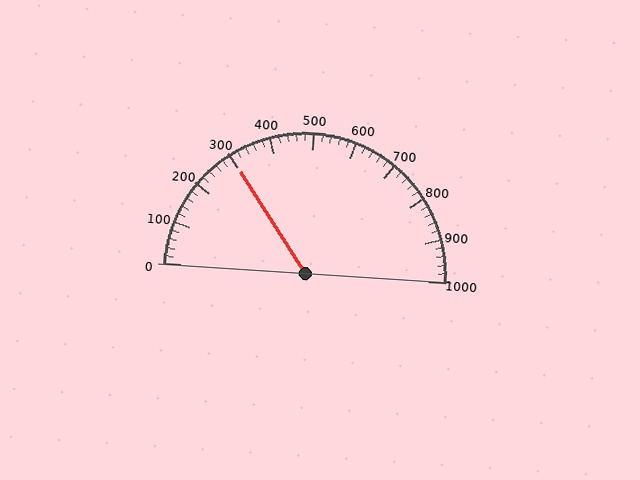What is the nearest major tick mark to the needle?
The nearest major tick mark is 300.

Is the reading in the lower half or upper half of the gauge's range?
The reading is in the lower half of the range (0 to 1000).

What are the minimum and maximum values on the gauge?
The gauge ranges from 0 to 1000.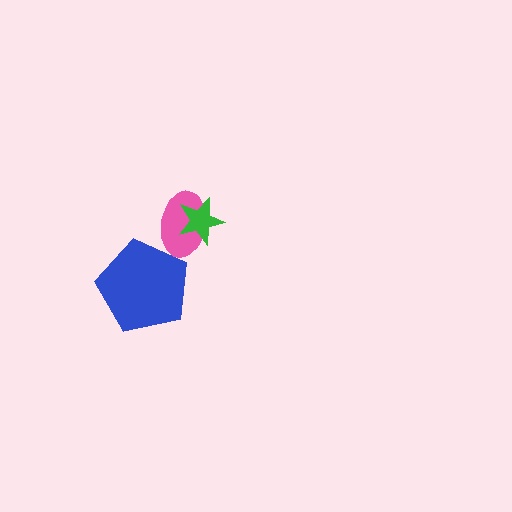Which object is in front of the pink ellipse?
The green star is in front of the pink ellipse.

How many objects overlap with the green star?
1 object overlaps with the green star.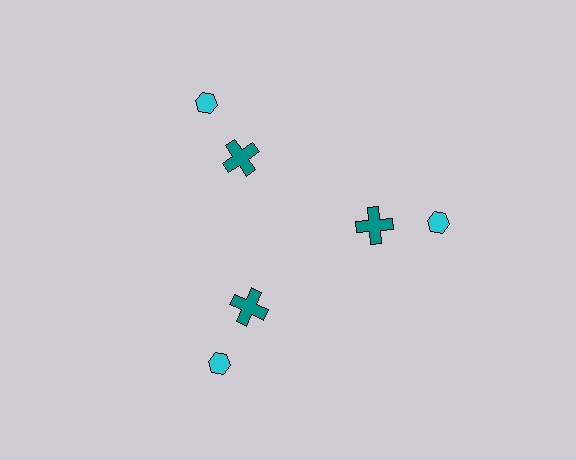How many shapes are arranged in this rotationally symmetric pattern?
There are 6 shapes, arranged in 3 groups of 2.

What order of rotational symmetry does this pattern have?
This pattern has 3-fold rotational symmetry.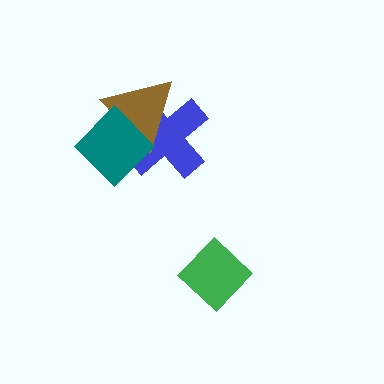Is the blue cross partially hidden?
Yes, it is partially covered by another shape.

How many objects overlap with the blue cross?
2 objects overlap with the blue cross.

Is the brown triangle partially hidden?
Yes, it is partially covered by another shape.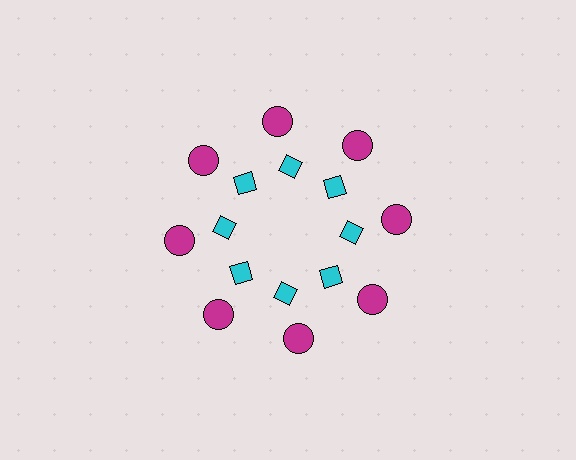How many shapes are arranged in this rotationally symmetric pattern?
There are 16 shapes, arranged in 8 groups of 2.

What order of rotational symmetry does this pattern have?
This pattern has 8-fold rotational symmetry.